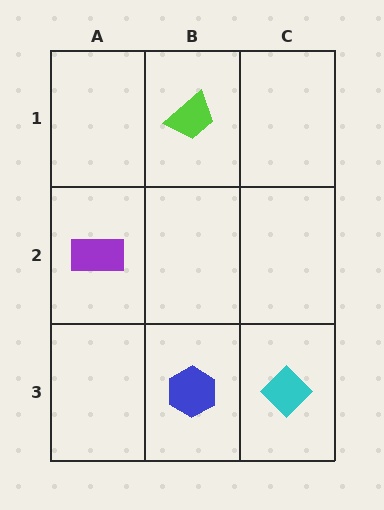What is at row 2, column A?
A purple rectangle.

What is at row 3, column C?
A cyan diamond.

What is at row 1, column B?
A lime trapezoid.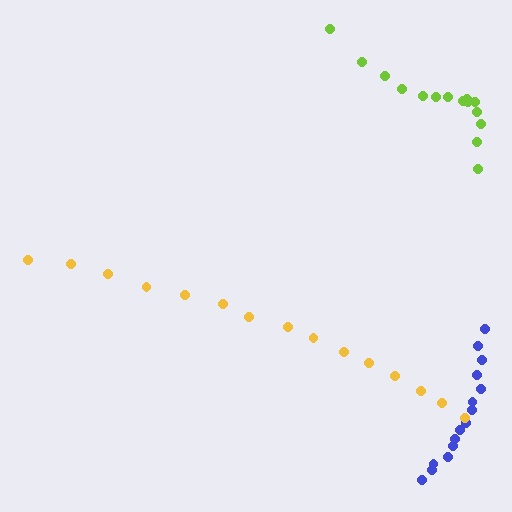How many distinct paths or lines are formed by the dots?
There are 3 distinct paths.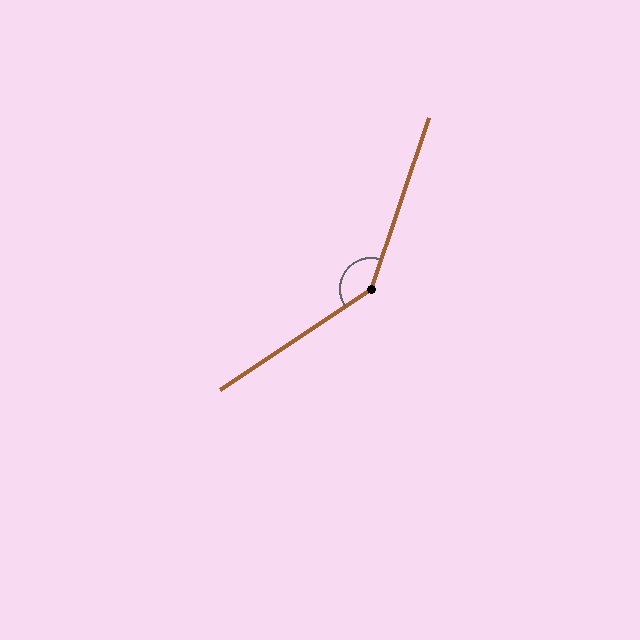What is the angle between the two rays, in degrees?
Approximately 143 degrees.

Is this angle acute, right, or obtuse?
It is obtuse.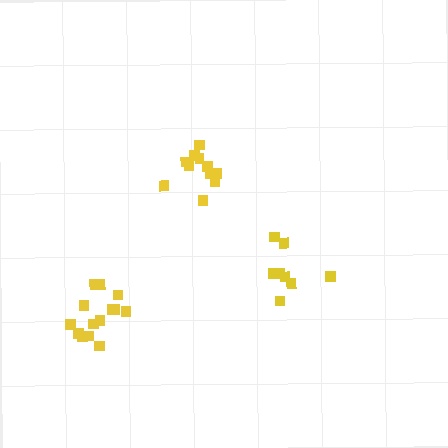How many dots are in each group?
Group 1: 8 dots, Group 2: 11 dots, Group 3: 14 dots (33 total).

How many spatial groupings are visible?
There are 3 spatial groupings.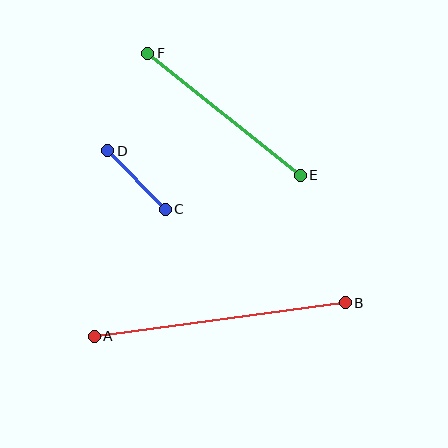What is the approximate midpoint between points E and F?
The midpoint is at approximately (224, 114) pixels.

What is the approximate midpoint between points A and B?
The midpoint is at approximately (220, 319) pixels.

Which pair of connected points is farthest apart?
Points A and B are farthest apart.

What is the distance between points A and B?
The distance is approximately 253 pixels.